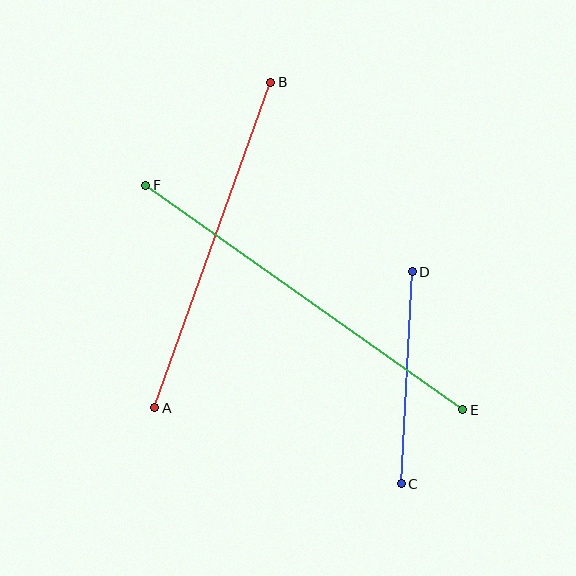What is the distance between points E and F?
The distance is approximately 389 pixels.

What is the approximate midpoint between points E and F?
The midpoint is at approximately (304, 298) pixels.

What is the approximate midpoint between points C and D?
The midpoint is at approximately (407, 378) pixels.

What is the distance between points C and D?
The distance is approximately 212 pixels.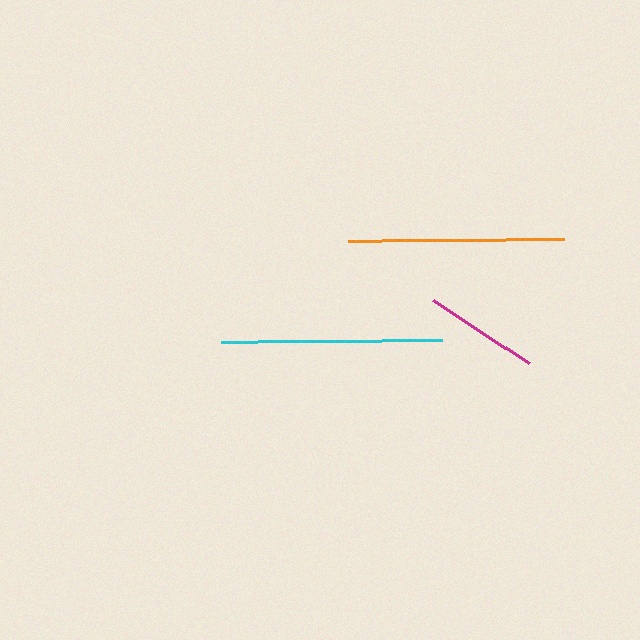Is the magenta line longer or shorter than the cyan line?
The cyan line is longer than the magenta line.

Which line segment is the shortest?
The magenta line is the shortest at approximately 115 pixels.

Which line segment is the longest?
The cyan line is the longest at approximately 221 pixels.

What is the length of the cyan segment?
The cyan segment is approximately 221 pixels long.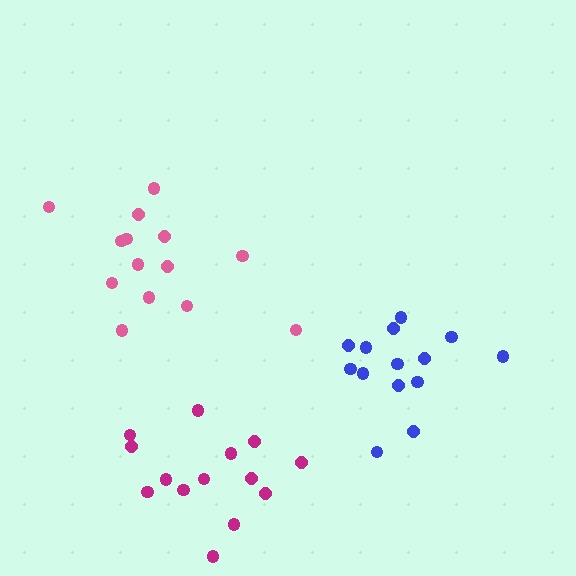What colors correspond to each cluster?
The clusters are colored: pink, magenta, blue.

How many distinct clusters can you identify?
There are 3 distinct clusters.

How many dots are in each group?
Group 1: 14 dots, Group 2: 14 dots, Group 3: 14 dots (42 total).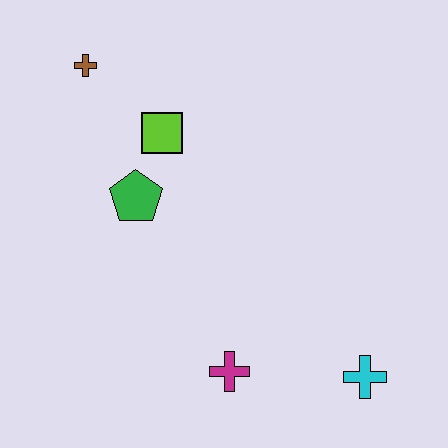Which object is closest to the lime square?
The green pentagon is closest to the lime square.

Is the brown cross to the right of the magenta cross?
No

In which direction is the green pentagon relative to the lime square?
The green pentagon is below the lime square.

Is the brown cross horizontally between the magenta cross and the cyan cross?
No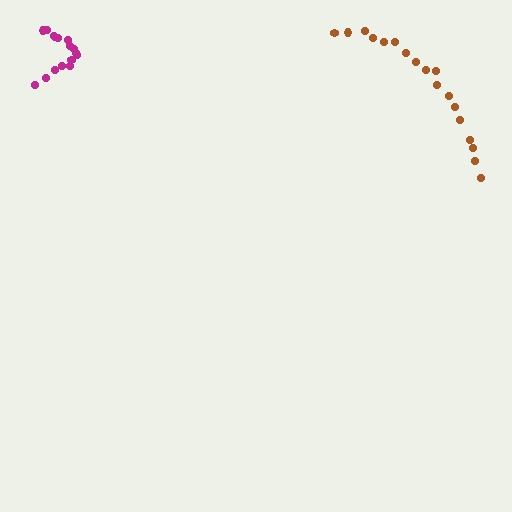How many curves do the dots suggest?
There are 2 distinct paths.